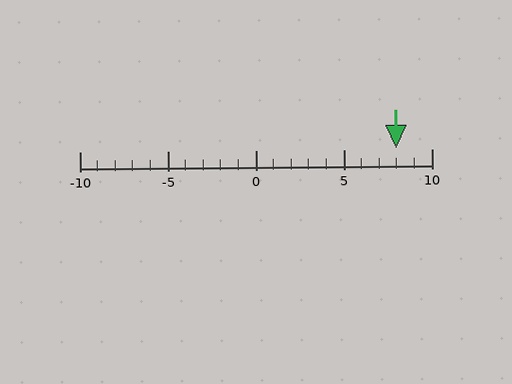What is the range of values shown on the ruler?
The ruler shows values from -10 to 10.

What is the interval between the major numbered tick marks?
The major tick marks are spaced 5 units apart.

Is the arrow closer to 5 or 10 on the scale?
The arrow is closer to 10.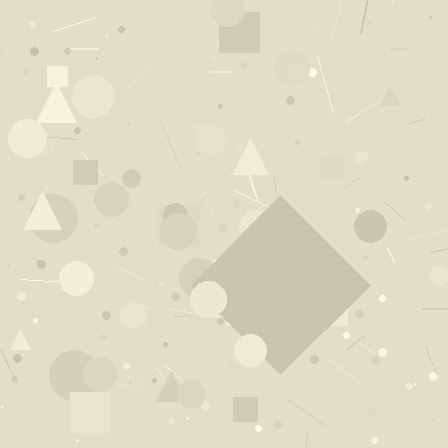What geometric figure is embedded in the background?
A diamond is embedded in the background.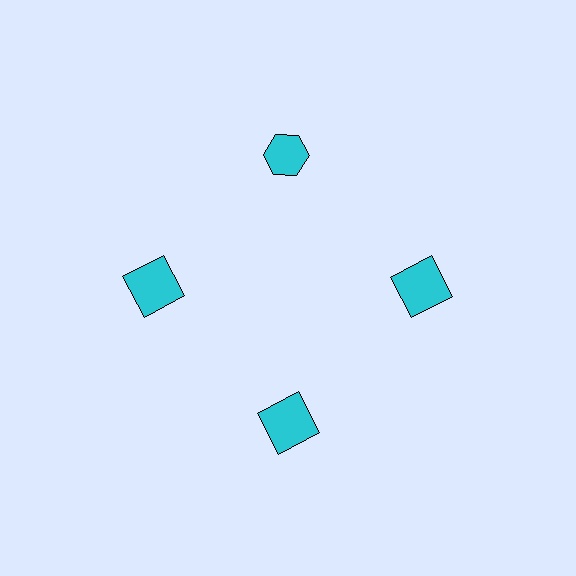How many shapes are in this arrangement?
There are 4 shapes arranged in a ring pattern.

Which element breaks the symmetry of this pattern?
The cyan hexagon at roughly the 12 o'clock position breaks the symmetry. All other shapes are cyan squares.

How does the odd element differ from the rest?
It has a different shape: hexagon instead of square.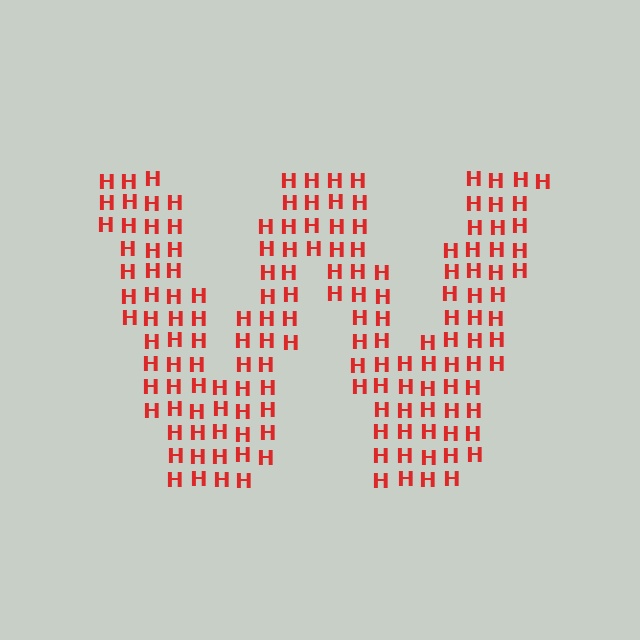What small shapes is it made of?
It is made of small letter H's.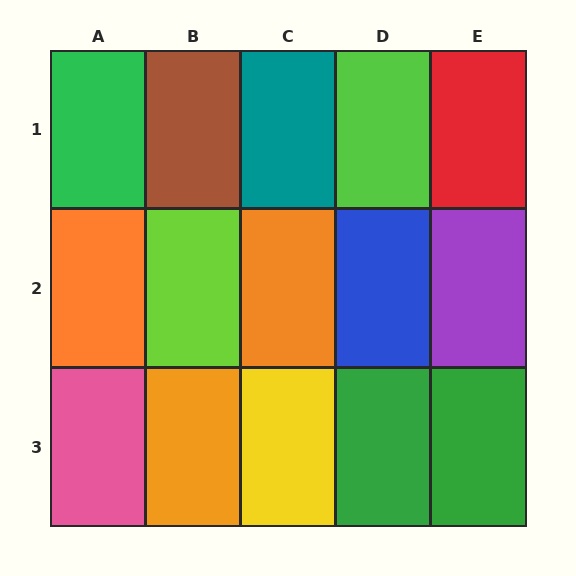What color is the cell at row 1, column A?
Green.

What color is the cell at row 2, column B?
Lime.